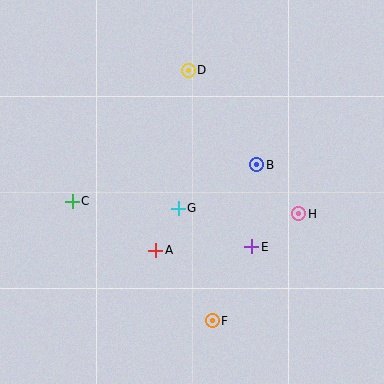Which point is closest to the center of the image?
Point G at (178, 208) is closest to the center.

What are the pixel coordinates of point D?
Point D is at (188, 70).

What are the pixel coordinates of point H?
Point H is at (299, 214).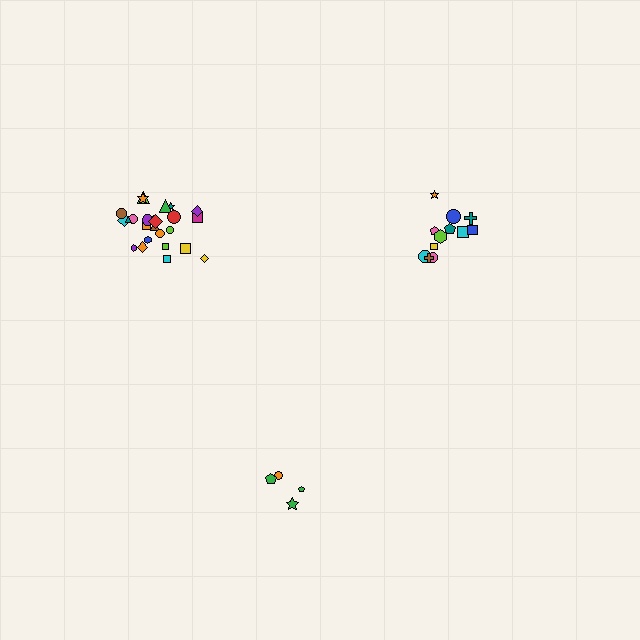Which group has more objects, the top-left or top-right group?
The top-left group.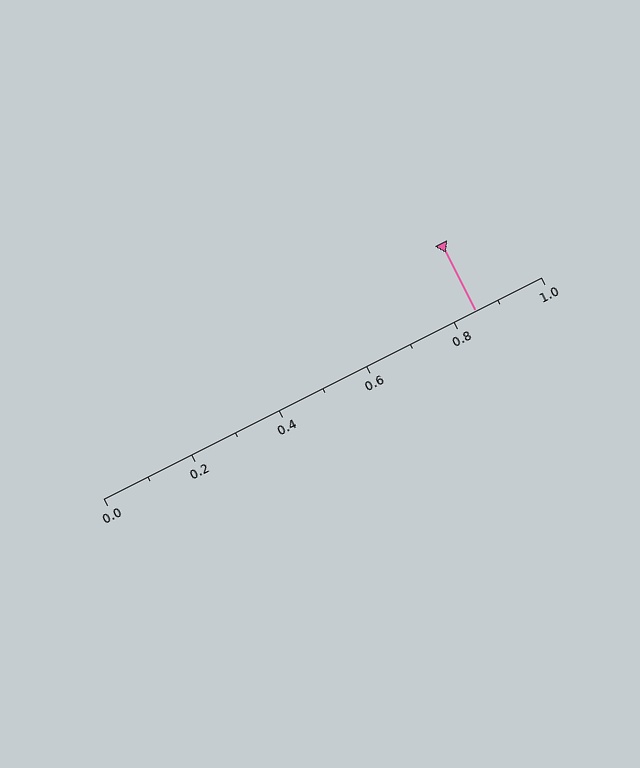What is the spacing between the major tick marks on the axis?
The major ticks are spaced 0.2 apart.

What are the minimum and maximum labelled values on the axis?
The axis runs from 0.0 to 1.0.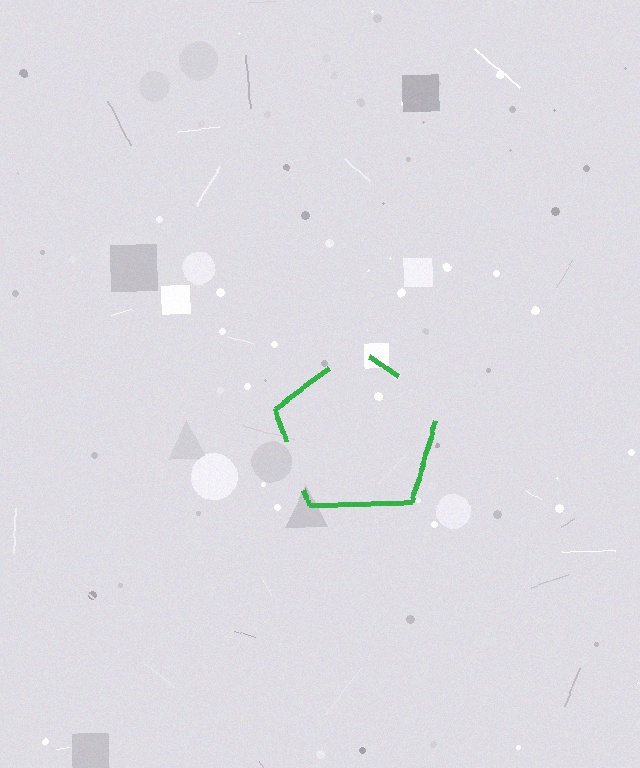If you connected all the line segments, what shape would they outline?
They would outline a pentagon.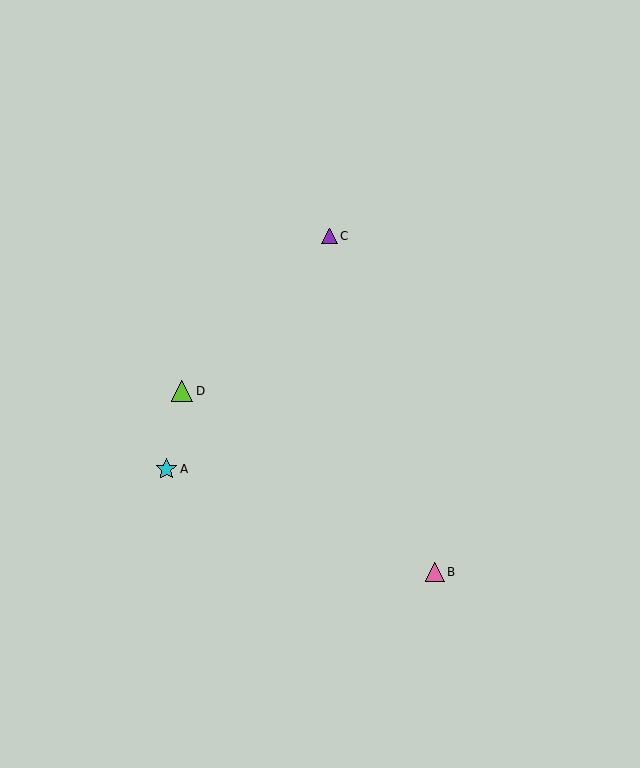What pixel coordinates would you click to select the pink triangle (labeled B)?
Click at (435, 572) to select the pink triangle B.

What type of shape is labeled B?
Shape B is a pink triangle.